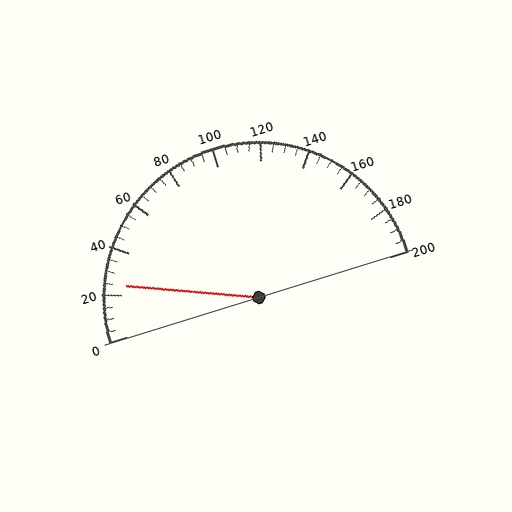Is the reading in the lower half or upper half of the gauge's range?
The reading is in the lower half of the range (0 to 200).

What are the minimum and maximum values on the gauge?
The gauge ranges from 0 to 200.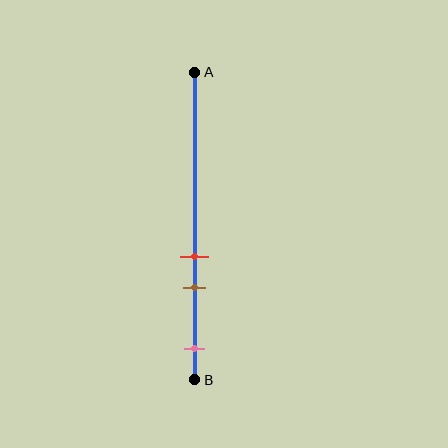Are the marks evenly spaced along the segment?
No, the marks are not evenly spaced.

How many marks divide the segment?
There are 3 marks dividing the segment.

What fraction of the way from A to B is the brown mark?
The brown mark is approximately 70% (0.7) of the way from A to B.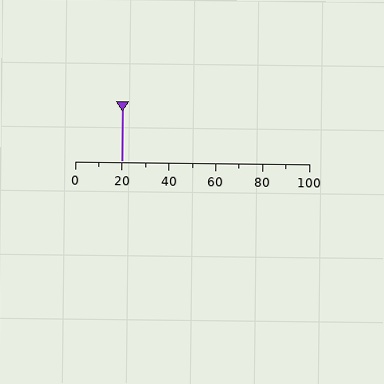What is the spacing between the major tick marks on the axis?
The major ticks are spaced 20 apart.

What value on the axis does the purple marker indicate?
The marker indicates approximately 20.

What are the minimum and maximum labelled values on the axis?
The axis runs from 0 to 100.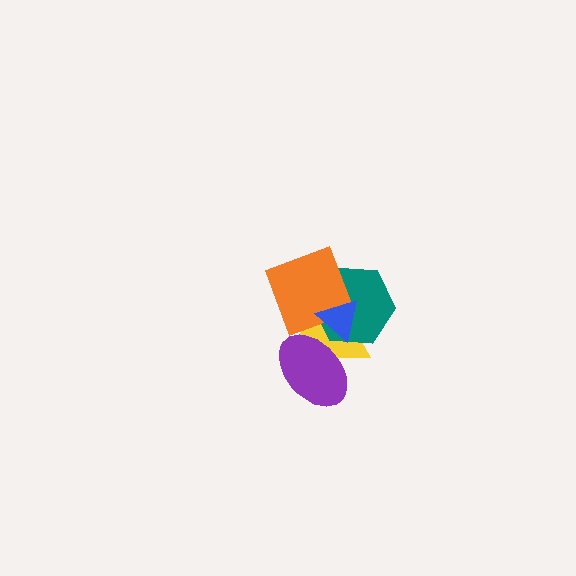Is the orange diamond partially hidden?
Yes, it is partially covered by another shape.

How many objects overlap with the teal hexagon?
3 objects overlap with the teal hexagon.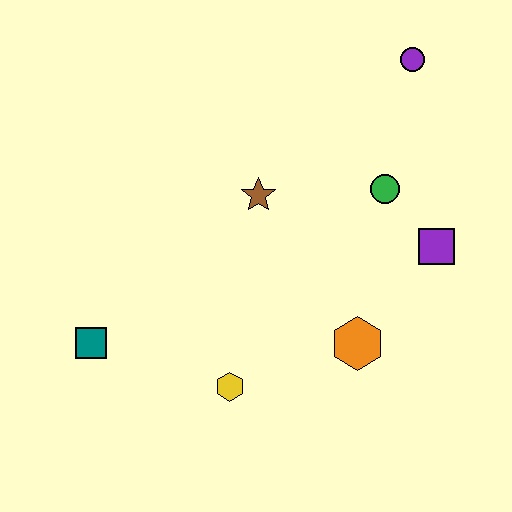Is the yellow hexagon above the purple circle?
No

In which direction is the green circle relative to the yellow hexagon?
The green circle is above the yellow hexagon.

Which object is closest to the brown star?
The green circle is closest to the brown star.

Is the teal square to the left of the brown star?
Yes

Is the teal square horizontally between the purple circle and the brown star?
No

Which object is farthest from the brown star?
The teal square is farthest from the brown star.